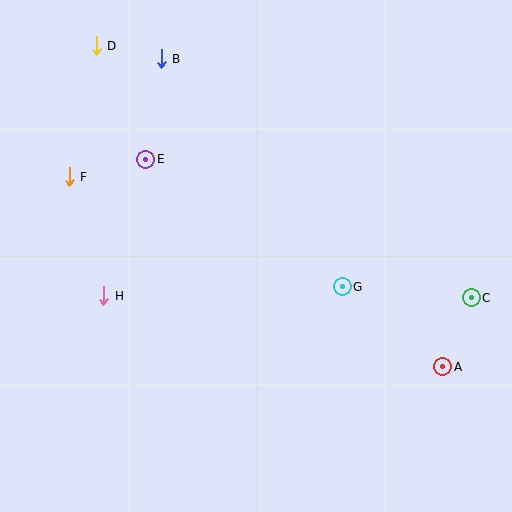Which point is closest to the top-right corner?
Point C is closest to the top-right corner.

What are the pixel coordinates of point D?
Point D is at (96, 46).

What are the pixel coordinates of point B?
Point B is at (161, 59).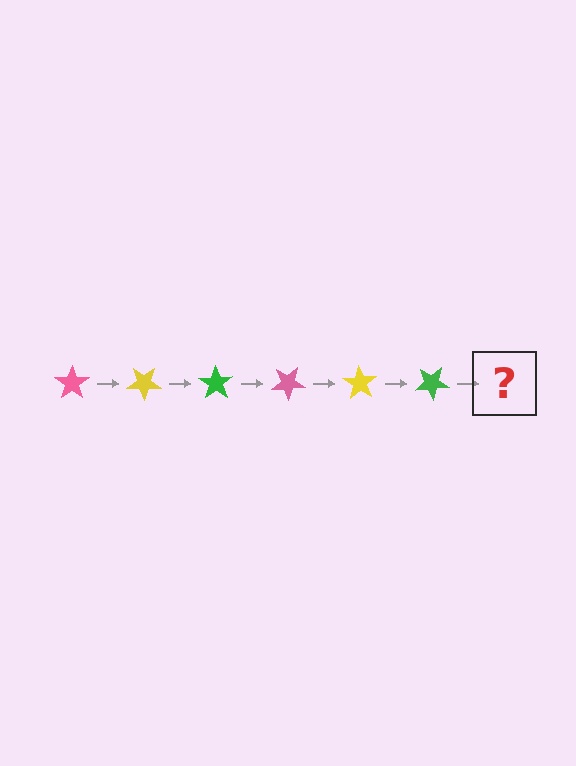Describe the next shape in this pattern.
It should be a pink star, rotated 210 degrees from the start.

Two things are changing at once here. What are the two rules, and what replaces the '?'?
The two rules are that it rotates 35 degrees each step and the color cycles through pink, yellow, and green. The '?' should be a pink star, rotated 210 degrees from the start.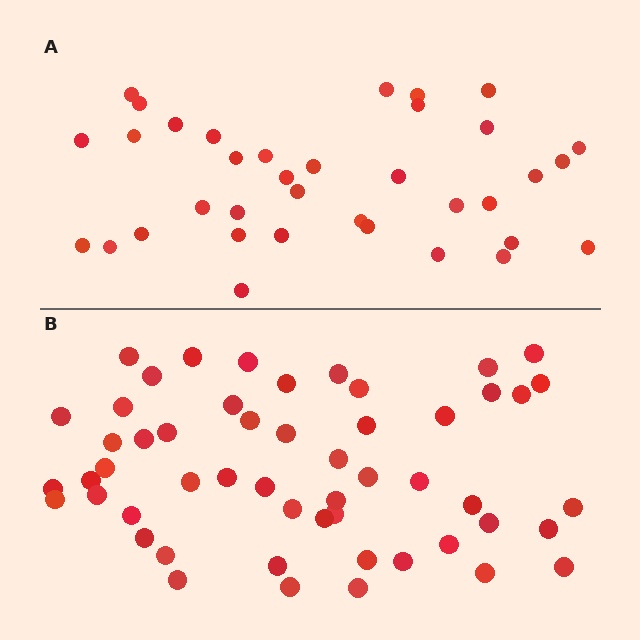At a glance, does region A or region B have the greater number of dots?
Region B (the bottom region) has more dots.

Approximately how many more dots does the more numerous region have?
Region B has approximately 15 more dots than region A.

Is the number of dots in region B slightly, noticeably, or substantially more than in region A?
Region B has substantially more. The ratio is roughly 1.5 to 1.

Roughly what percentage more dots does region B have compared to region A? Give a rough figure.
About 45% more.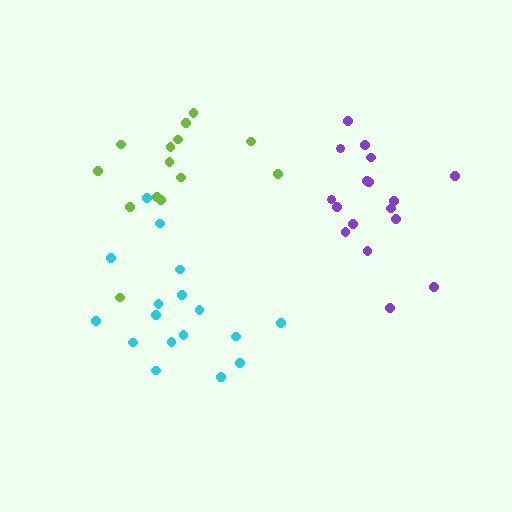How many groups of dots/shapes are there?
There are 3 groups.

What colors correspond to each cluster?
The clusters are colored: cyan, lime, purple.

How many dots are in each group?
Group 1: 17 dots, Group 2: 14 dots, Group 3: 17 dots (48 total).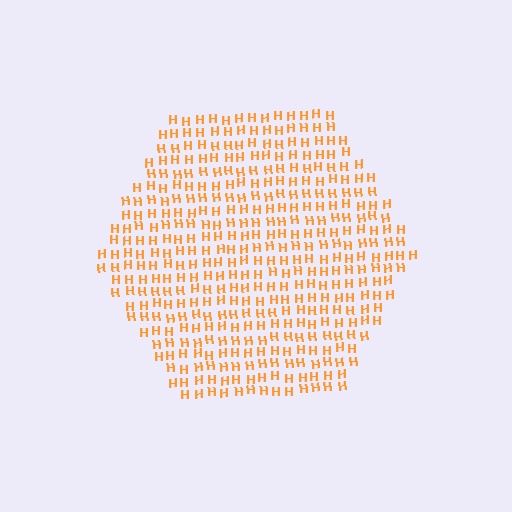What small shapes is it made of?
It is made of small letter H's.